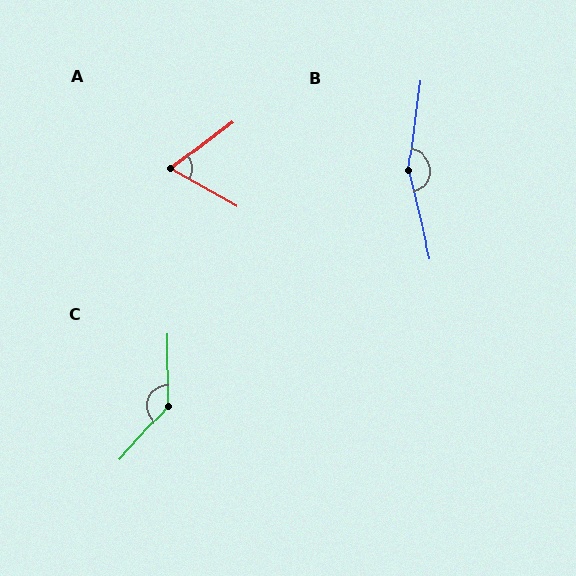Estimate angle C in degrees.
Approximately 138 degrees.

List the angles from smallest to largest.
A (67°), C (138°), B (159°).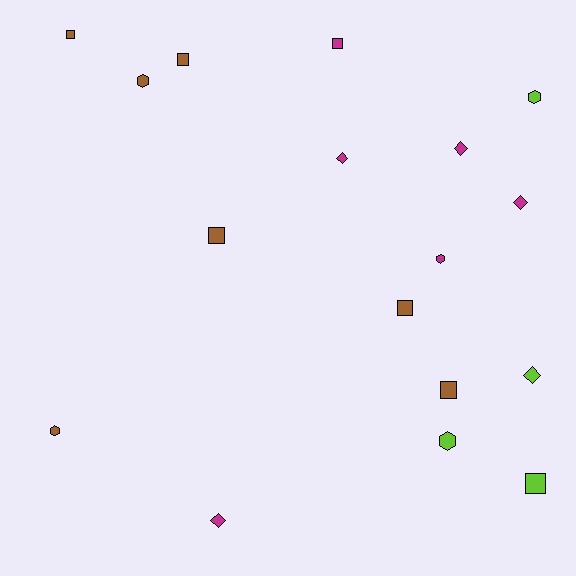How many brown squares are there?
There are 5 brown squares.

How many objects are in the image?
There are 17 objects.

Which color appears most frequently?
Brown, with 7 objects.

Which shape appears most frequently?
Square, with 7 objects.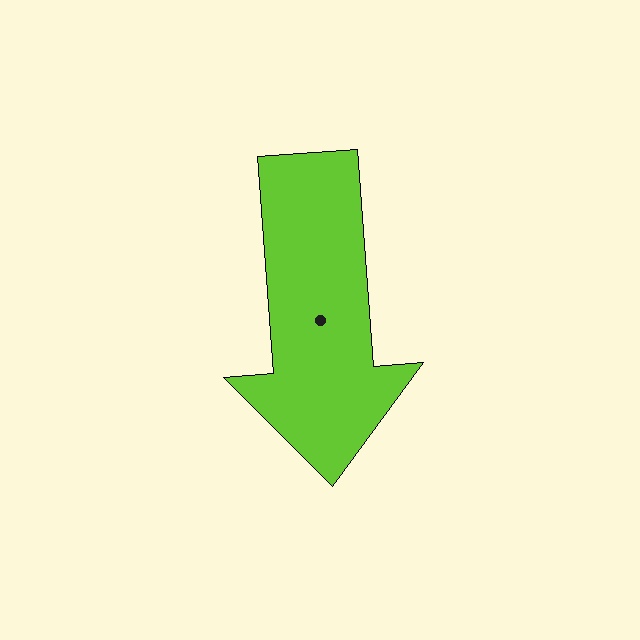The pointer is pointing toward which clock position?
Roughly 6 o'clock.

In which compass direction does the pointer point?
South.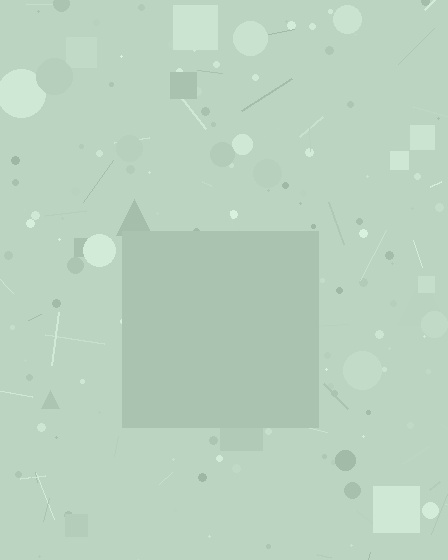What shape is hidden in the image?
A square is hidden in the image.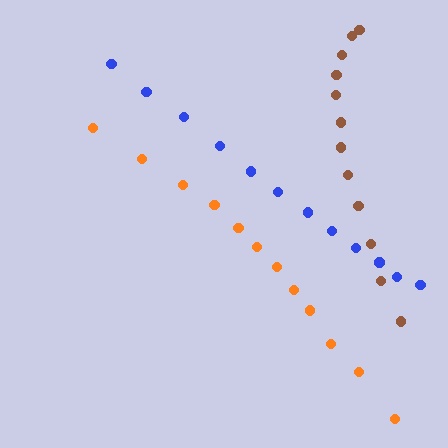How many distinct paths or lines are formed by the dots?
There are 3 distinct paths.